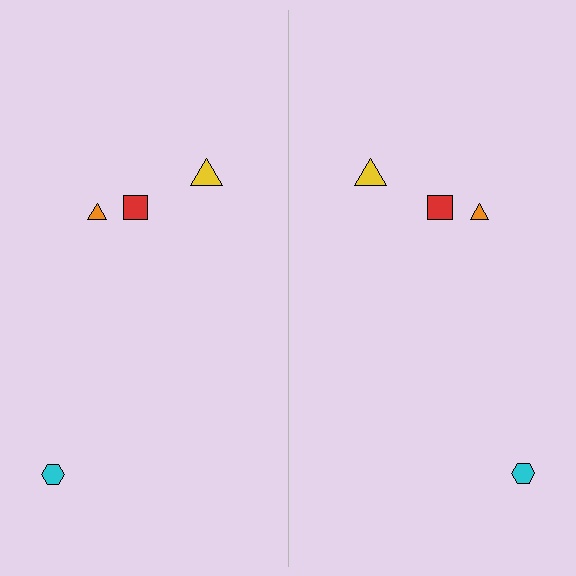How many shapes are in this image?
There are 8 shapes in this image.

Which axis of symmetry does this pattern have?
The pattern has a vertical axis of symmetry running through the center of the image.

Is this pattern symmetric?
Yes, this pattern has bilateral (reflection) symmetry.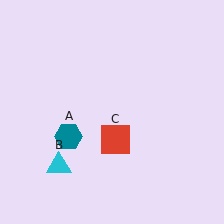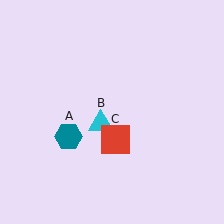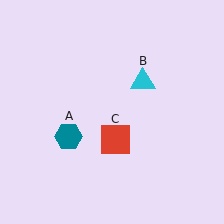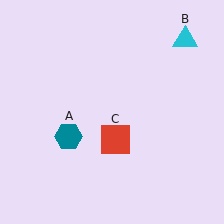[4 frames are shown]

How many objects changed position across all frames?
1 object changed position: cyan triangle (object B).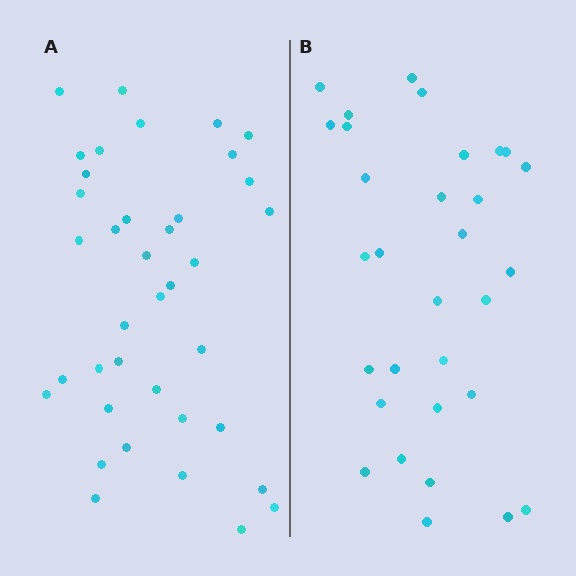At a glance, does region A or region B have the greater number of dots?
Region A (the left region) has more dots.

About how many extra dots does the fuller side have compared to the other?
Region A has roughly 8 or so more dots than region B.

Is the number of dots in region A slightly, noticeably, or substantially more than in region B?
Region A has only slightly more — the two regions are fairly close. The ratio is roughly 1.2 to 1.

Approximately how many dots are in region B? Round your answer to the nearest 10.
About 30 dots. (The exact count is 31, which rounds to 30.)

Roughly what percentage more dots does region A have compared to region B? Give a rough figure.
About 25% more.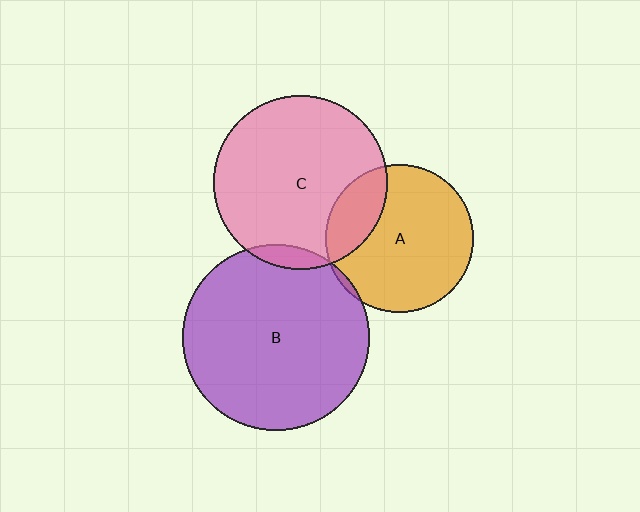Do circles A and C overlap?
Yes.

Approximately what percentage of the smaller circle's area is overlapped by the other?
Approximately 20%.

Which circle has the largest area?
Circle B (purple).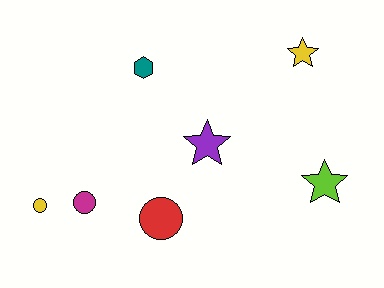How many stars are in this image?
There are 3 stars.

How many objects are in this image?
There are 7 objects.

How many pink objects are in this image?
There are no pink objects.